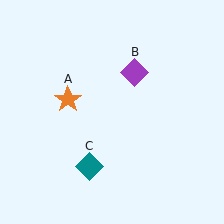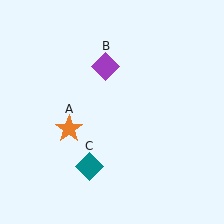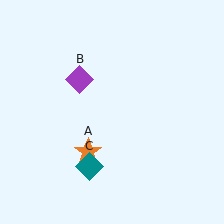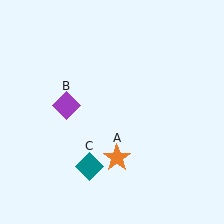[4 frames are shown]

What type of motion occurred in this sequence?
The orange star (object A), purple diamond (object B) rotated counterclockwise around the center of the scene.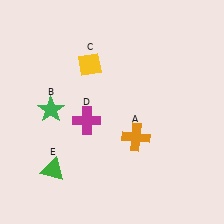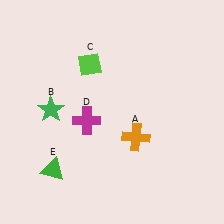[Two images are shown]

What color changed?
The diamond (C) changed from yellow in Image 1 to lime in Image 2.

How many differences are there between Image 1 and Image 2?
There is 1 difference between the two images.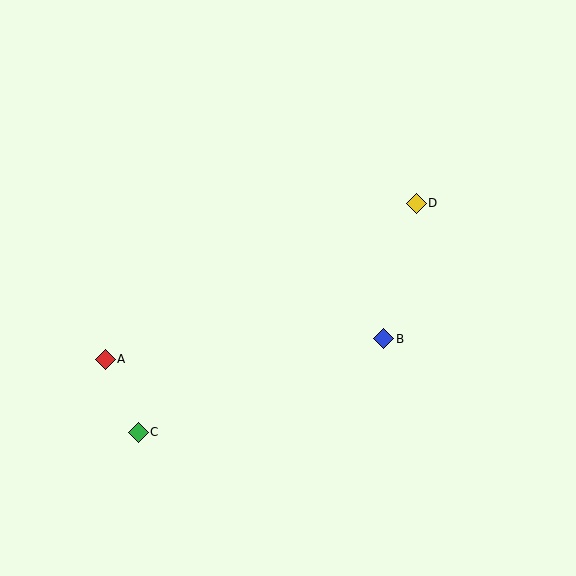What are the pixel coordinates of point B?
Point B is at (384, 339).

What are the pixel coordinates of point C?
Point C is at (138, 432).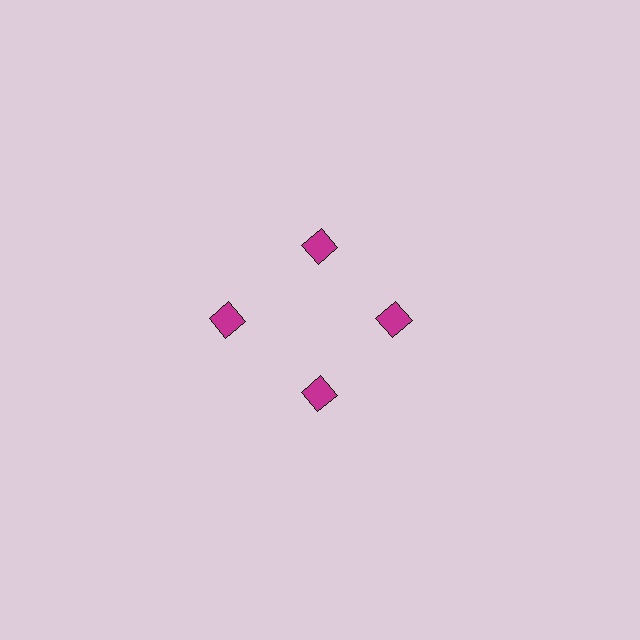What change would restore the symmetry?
The symmetry would be restored by moving it inward, back onto the ring so that all 4 diamonds sit at equal angles and equal distance from the center.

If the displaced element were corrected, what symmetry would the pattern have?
It would have 4-fold rotational symmetry — the pattern would map onto itself every 90 degrees.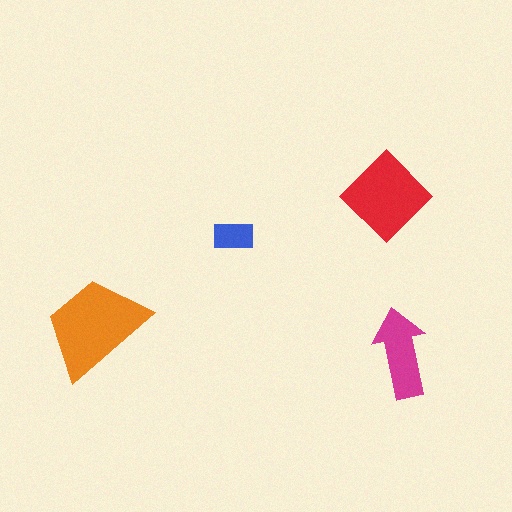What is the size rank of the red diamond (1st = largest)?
2nd.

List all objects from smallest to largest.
The blue rectangle, the magenta arrow, the red diamond, the orange trapezoid.